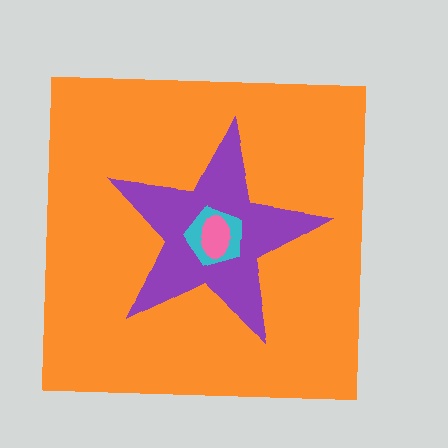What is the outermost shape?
The orange square.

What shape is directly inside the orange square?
The purple star.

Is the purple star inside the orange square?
Yes.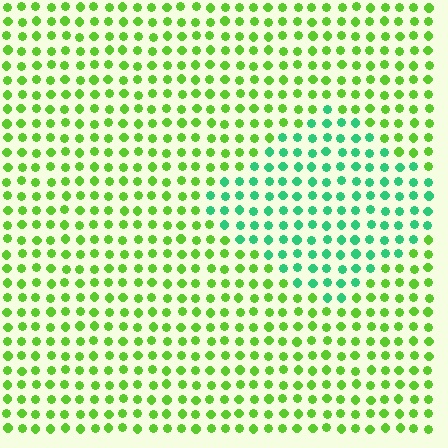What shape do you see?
I see a diamond.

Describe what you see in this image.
The image is filled with small lime elements in a uniform arrangement. A diamond-shaped region is visible where the elements are tinted to a slightly different hue, forming a subtle color boundary.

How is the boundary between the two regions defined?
The boundary is defined purely by a slight shift in hue (about 47 degrees). Spacing, size, and orientation are identical on both sides.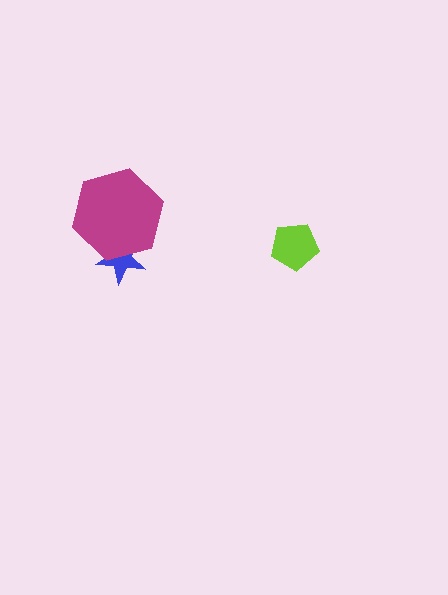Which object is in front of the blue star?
The magenta hexagon is in front of the blue star.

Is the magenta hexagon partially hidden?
No, no other shape covers it.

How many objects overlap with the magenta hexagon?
1 object overlaps with the magenta hexagon.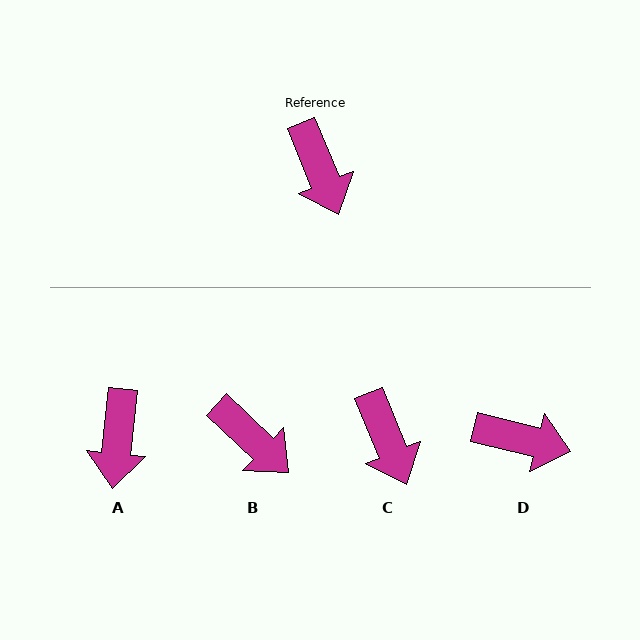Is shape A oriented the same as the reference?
No, it is off by about 28 degrees.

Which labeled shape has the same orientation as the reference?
C.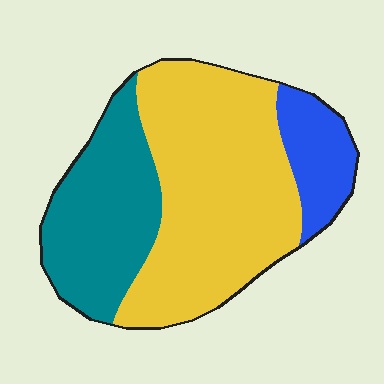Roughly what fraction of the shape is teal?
Teal covers 31% of the shape.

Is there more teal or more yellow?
Yellow.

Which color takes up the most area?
Yellow, at roughly 55%.